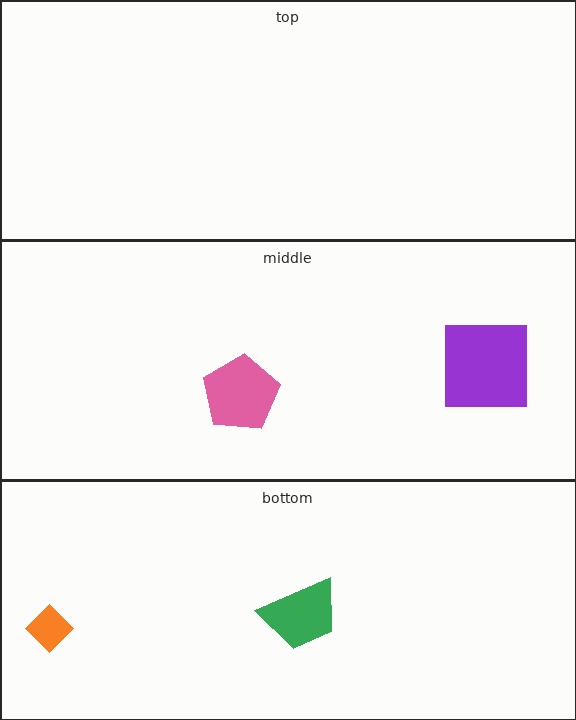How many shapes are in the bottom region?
2.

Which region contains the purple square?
The middle region.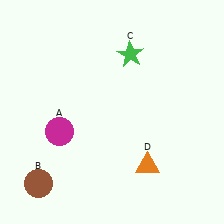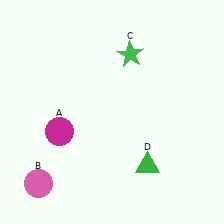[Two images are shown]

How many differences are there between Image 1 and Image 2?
There are 2 differences between the two images.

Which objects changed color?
B changed from brown to pink. D changed from orange to green.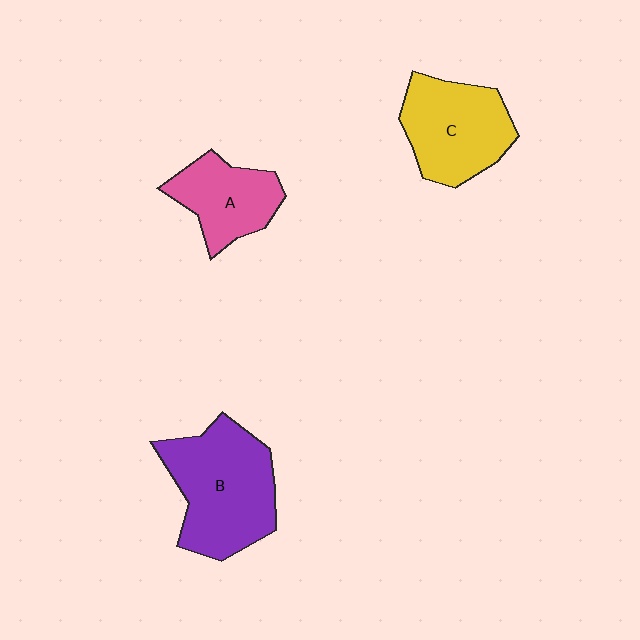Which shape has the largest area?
Shape B (purple).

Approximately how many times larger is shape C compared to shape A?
Approximately 1.3 times.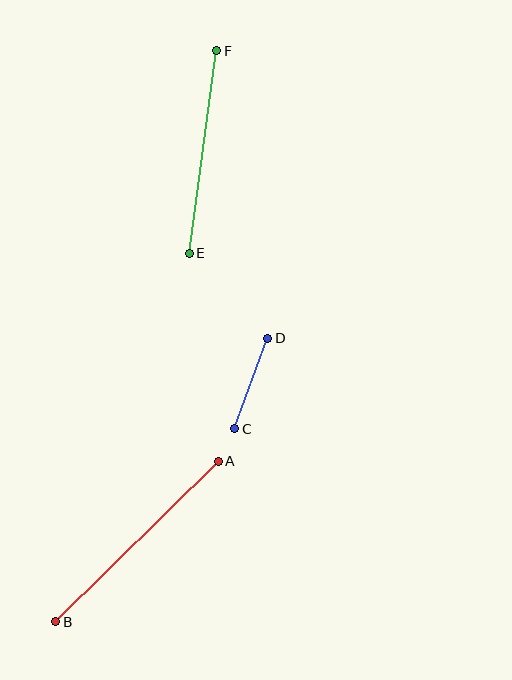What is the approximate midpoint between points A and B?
The midpoint is at approximately (137, 541) pixels.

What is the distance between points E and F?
The distance is approximately 204 pixels.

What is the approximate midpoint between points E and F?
The midpoint is at approximately (203, 152) pixels.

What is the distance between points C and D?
The distance is approximately 96 pixels.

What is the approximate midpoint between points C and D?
The midpoint is at approximately (251, 384) pixels.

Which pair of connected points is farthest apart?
Points A and B are farthest apart.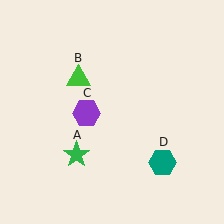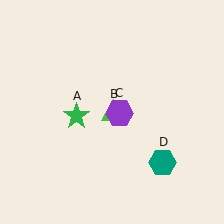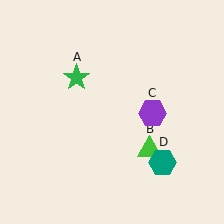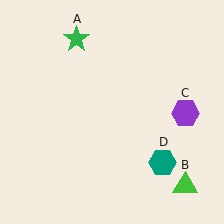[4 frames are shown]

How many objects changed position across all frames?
3 objects changed position: green star (object A), green triangle (object B), purple hexagon (object C).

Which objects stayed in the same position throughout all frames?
Teal hexagon (object D) remained stationary.